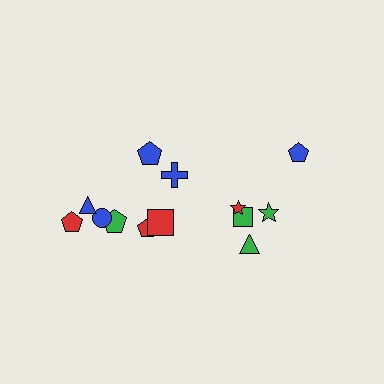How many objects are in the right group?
There are 5 objects.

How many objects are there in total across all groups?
There are 13 objects.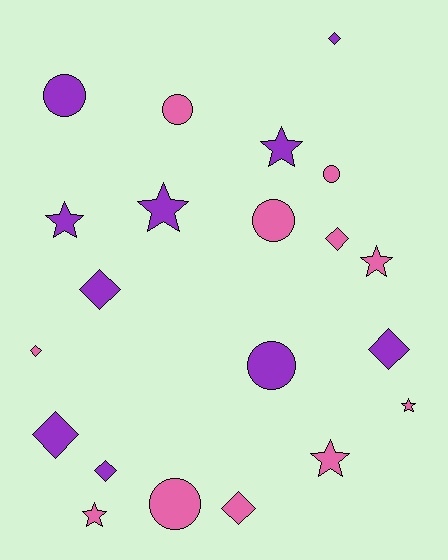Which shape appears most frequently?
Diamond, with 8 objects.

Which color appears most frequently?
Pink, with 11 objects.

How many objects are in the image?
There are 21 objects.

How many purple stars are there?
There are 3 purple stars.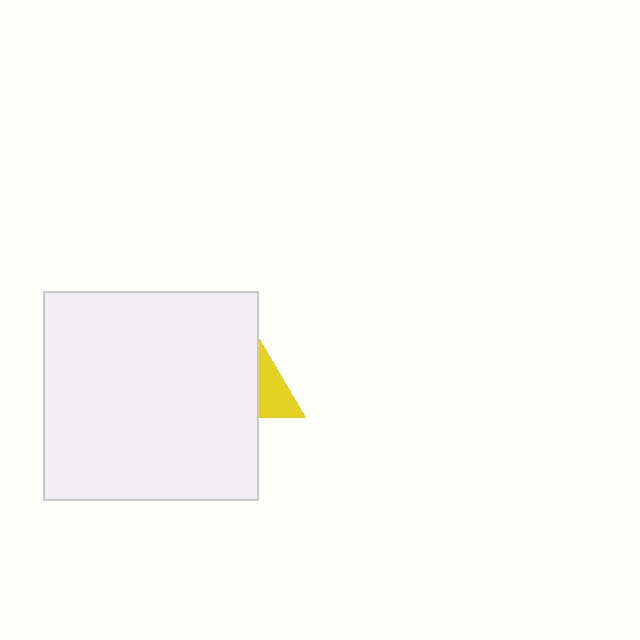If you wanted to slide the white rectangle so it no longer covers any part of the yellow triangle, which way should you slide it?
Slide it left — that is the most direct way to separate the two shapes.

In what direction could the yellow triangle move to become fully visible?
The yellow triangle could move right. That would shift it out from behind the white rectangle entirely.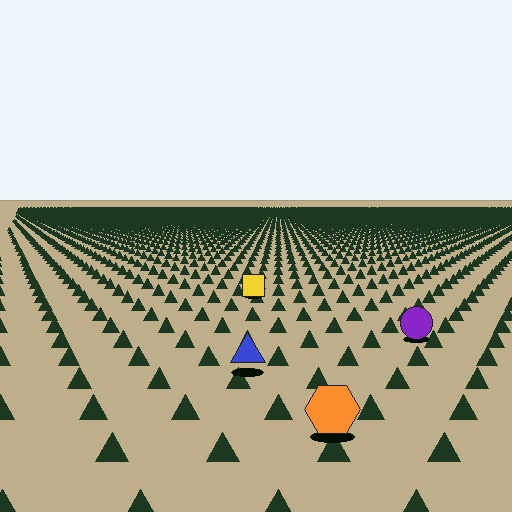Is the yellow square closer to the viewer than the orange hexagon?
No. The orange hexagon is closer — you can tell from the texture gradient: the ground texture is coarser near it.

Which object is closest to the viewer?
The orange hexagon is closest. The texture marks near it are larger and more spread out.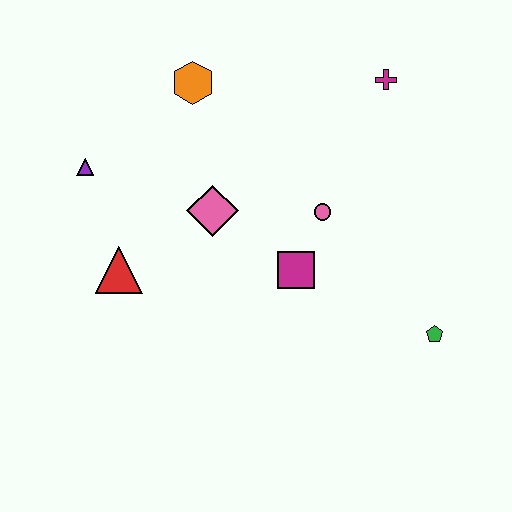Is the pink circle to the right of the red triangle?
Yes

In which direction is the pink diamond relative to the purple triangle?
The pink diamond is to the right of the purple triangle.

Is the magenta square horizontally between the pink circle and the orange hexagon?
Yes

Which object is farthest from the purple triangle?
The green pentagon is farthest from the purple triangle.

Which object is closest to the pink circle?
The magenta square is closest to the pink circle.